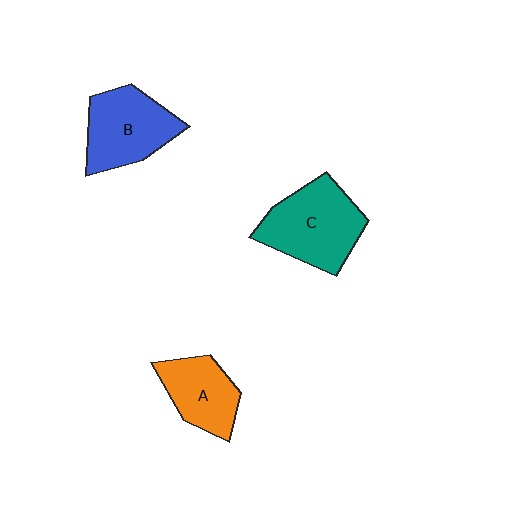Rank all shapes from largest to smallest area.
From largest to smallest: C (teal), B (blue), A (orange).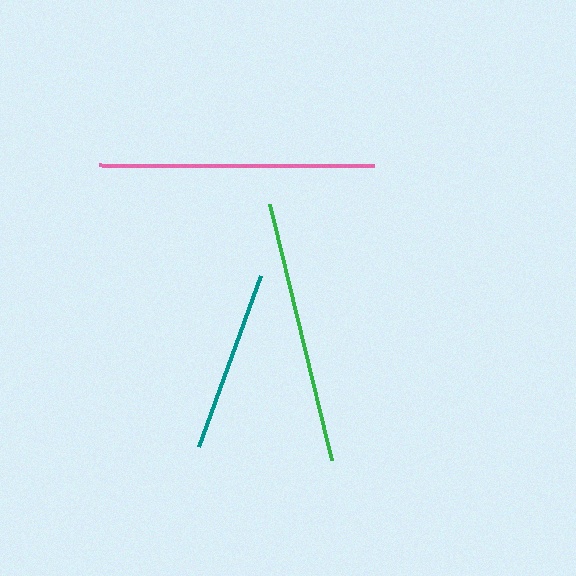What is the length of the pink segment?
The pink segment is approximately 275 pixels long.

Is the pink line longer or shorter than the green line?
The pink line is longer than the green line.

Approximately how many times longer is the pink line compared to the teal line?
The pink line is approximately 1.5 times the length of the teal line.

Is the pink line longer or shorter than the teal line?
The pink line is longer than the teal line.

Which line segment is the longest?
The pink line is the longest at approximately 275 pixels.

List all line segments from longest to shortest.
From longest to shortest: pink, green, teal.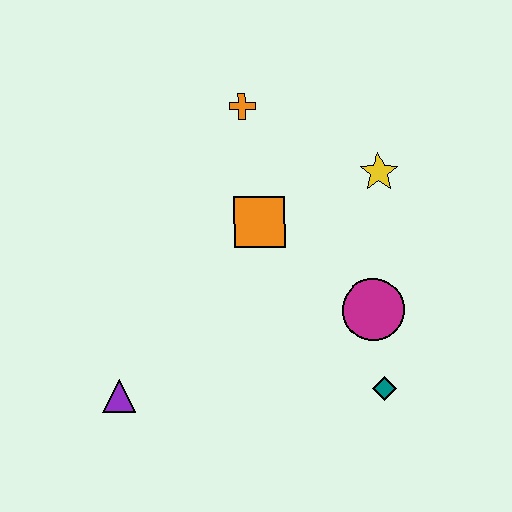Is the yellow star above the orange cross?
No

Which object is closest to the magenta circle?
The teal diamond is closest to the magenta circle.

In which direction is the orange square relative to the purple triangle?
The orange square is above the purple triangle.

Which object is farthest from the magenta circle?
The purple triangle is farthest from the magenta circle.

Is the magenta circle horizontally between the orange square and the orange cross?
No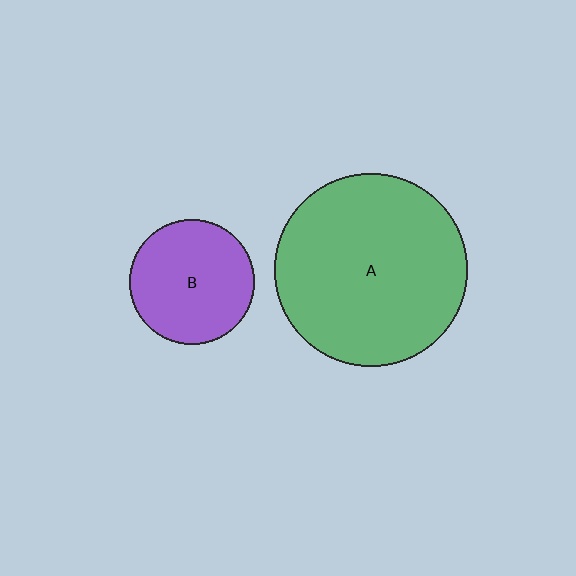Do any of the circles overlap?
No, none of the circles overlap.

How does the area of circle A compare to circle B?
Approximately 2.4 times.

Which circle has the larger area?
Circle A (green).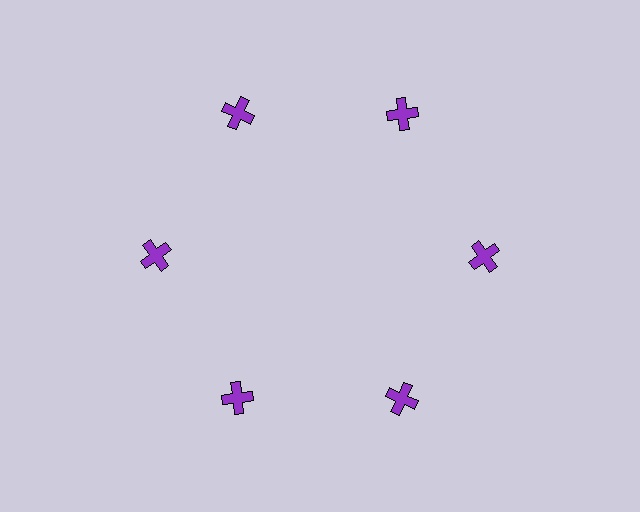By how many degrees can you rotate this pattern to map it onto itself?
The pattern maps onto itself every 60 degrees of rotation.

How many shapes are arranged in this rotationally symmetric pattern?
There are 6 shapes, arranged in 6 groups of 1.